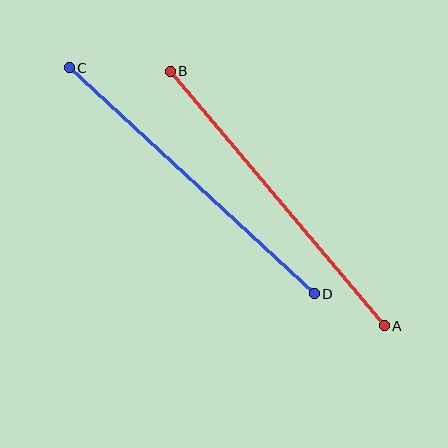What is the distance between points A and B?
The distance is approximately 333 pixels.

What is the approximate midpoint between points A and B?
The midpoint is at approximately (277, 199) pixels.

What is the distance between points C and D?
The distance is approximately 334 pixels.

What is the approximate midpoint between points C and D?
The midpoint is at approximately (192, 181) pixels.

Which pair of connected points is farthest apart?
Points C and D are farthest apart.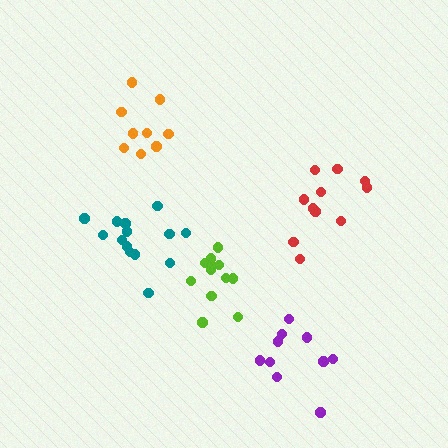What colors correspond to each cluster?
The clusters are colored: orange, teal, red, lime, purple.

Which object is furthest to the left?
The teal cluster is leftmost.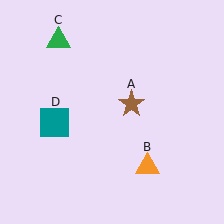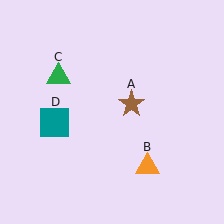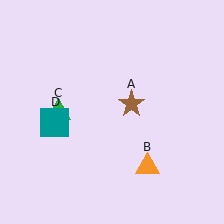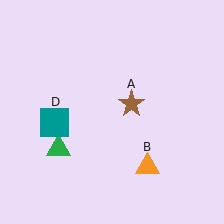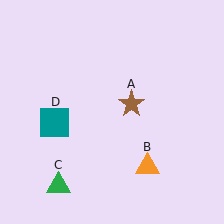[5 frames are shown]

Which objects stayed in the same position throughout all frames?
Brown star (object A) and orange triangle (object B) and teal square (object D) remained stationary.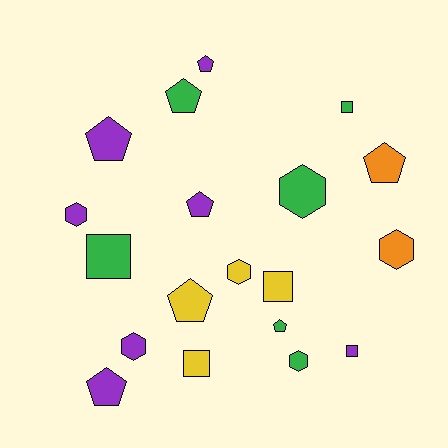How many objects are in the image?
There are 19 objects.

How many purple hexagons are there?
There are 2 purple hexagons.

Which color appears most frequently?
Purple, with 7 objects.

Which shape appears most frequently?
Pentagon, with 8 objects.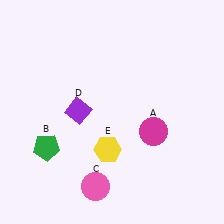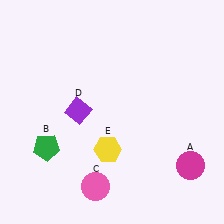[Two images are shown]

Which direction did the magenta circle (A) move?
The magenta circle (A) moved right.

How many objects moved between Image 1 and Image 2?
1 object moved between the two images.